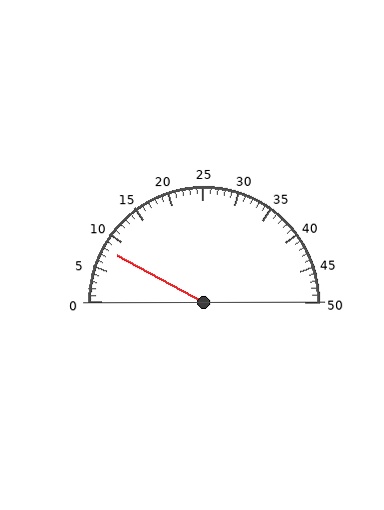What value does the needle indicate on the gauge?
The needle indicates approximately 8.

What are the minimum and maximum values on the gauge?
The gauge ranges from 0 to 50.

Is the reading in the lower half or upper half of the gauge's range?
The reading is in the lower half of the range (0 to 50).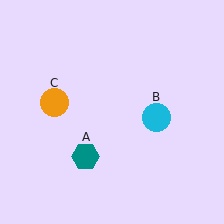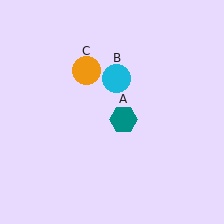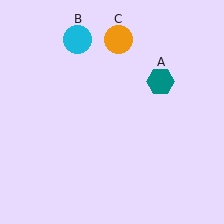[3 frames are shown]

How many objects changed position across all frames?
3 objects changed position: teal hexagon (object A), cyan circle (object B), orange circle (object C).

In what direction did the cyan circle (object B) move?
The cyan circle (object B) moved up and to the left.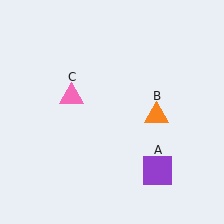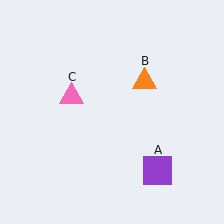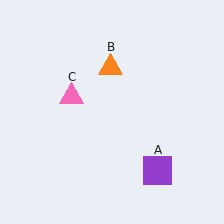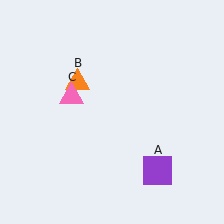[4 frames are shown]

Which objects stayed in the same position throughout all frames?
Purple square (object A) and pink triangle (object C) remained stationary.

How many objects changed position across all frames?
1 object changed position: orange triangle (object B).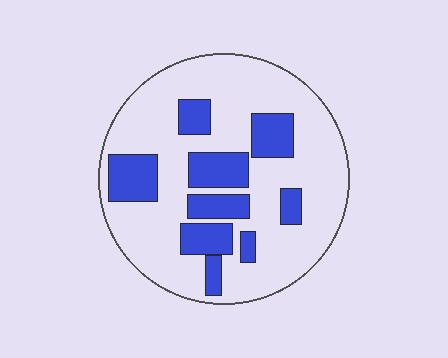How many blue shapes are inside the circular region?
9.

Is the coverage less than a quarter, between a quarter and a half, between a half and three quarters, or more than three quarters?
Between a quarter and a half.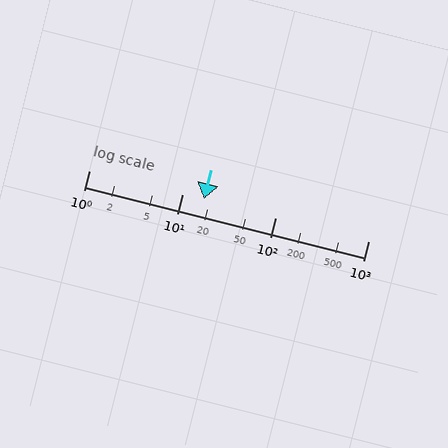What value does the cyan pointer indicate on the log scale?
The pointer indicates approximately 17.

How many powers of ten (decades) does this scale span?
The scale spans 3 decades, from 1 to 1000.